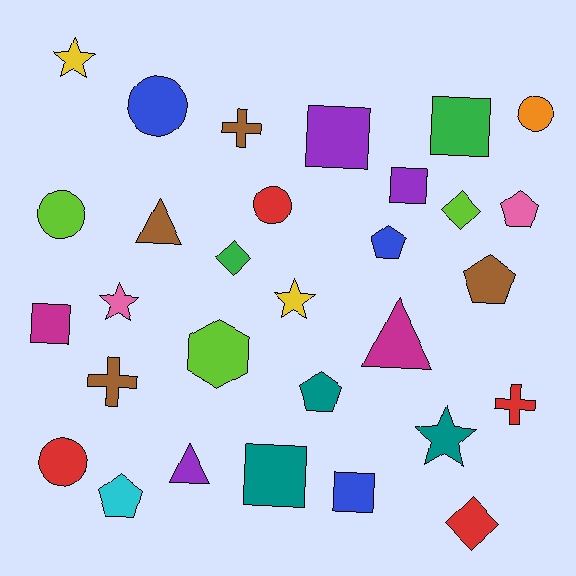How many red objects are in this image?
There are 4 red objects.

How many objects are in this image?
There are 30 objects.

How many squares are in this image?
There are 6 squares.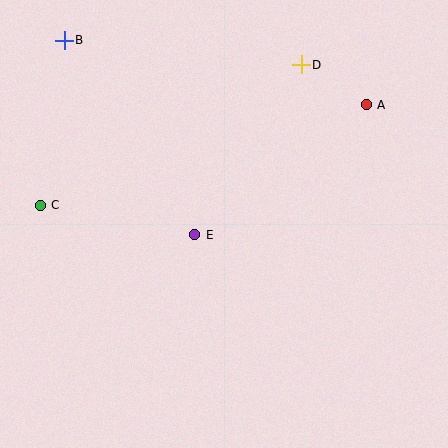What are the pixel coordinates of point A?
Point A is at (366, 105).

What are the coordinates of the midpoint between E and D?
The midpoint between E and D is at (248, 150).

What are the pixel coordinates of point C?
Point C is at (40, 205).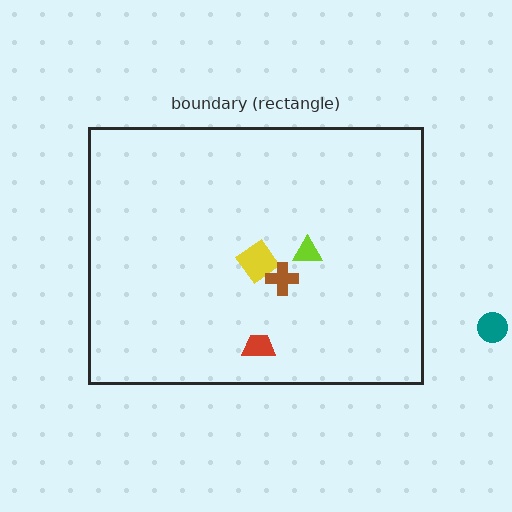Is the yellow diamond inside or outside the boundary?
Inside.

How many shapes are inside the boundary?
4 inside, 1 outside.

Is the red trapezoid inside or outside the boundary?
Inside.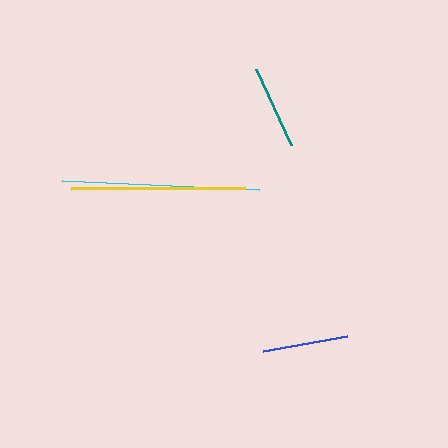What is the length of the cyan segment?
The cyan segment is approximately 197 pixels long.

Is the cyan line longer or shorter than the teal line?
The cyan line is longer than the teal line.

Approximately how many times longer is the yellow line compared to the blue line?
The yellow line is approximately 2.0 times the length of the blue line.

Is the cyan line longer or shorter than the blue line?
The cyan line is longer than the blue line.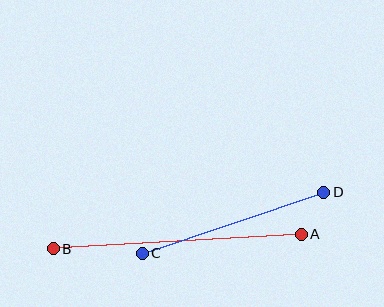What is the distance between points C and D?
The distance is approximately 192 pixels.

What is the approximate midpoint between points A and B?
The midpoint is at approximately (177, 241) pixels.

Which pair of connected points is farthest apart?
Points A and B are farthest apart.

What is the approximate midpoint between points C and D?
The midpoint is at approximately (233, 223) pixels.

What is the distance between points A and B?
The distance is approximately 248 pixels.